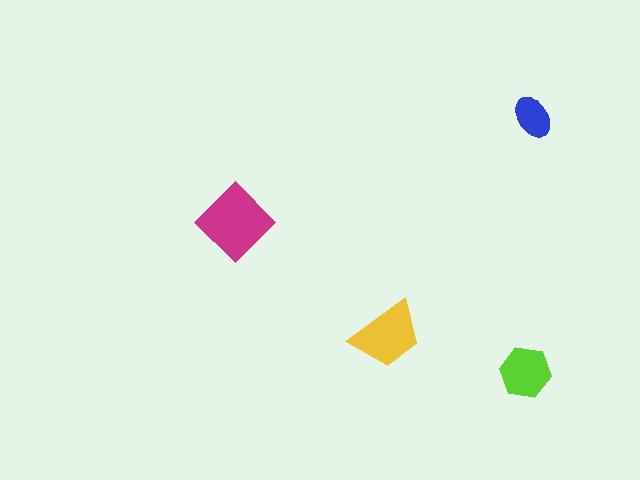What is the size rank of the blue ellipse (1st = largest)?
4th.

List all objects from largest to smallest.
The magenta diamond, the yellow trapezoid, the lime hexagon, the blue ellipse.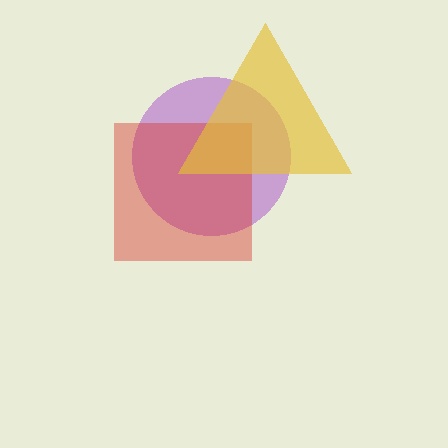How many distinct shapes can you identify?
There are 3 distinct shapes: a purple circle, a red square, a yellow triangle.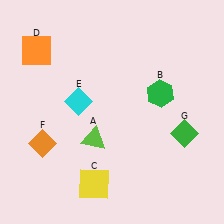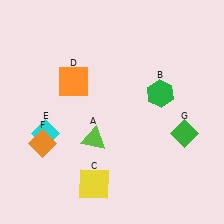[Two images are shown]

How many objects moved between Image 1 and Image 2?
2 objects moved between the two images.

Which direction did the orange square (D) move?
The orange square (D) moved right.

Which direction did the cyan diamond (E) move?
The cyan diamond (E) moved left.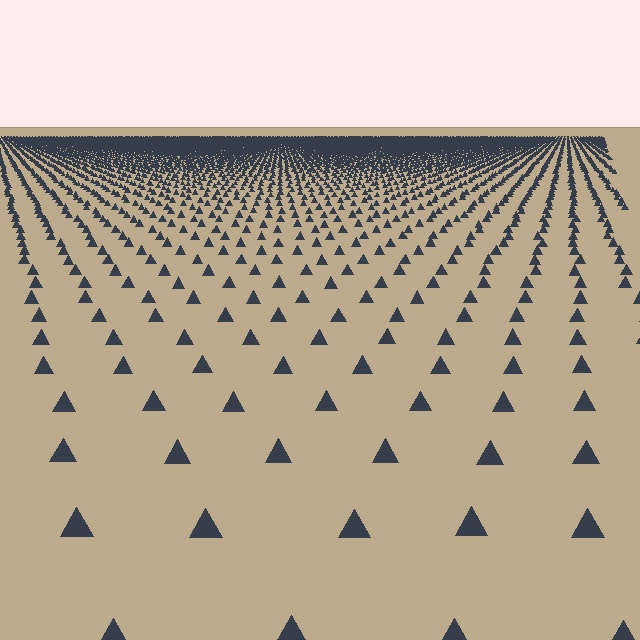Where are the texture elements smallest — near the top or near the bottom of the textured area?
Near the top.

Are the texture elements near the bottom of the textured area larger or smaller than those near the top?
Larger. Near the bottom, elements are closer to the viewer and appear at a bigger on-screen size.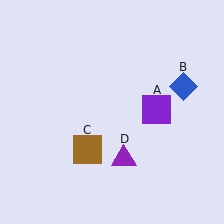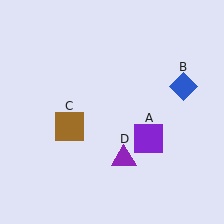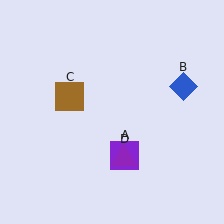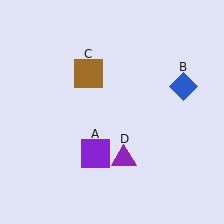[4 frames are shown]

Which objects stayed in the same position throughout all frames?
Blue diamond (object B) and purple triangle (object D) remained stationary.